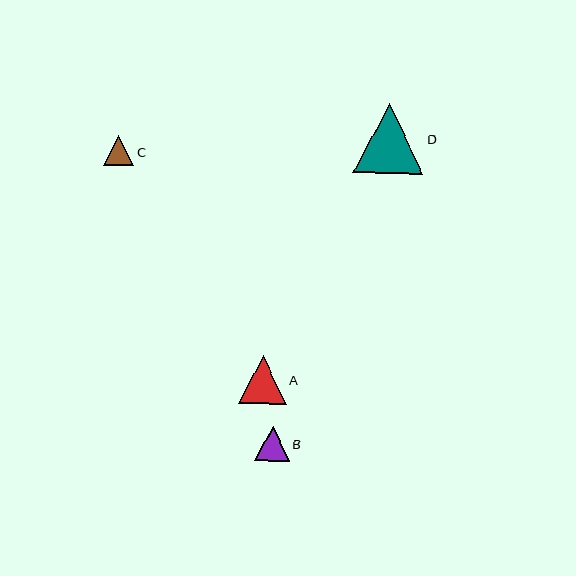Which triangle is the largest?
Triangle D is the largest with a size of approximately 70 pixels.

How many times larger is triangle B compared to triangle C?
Triangle B is approximately 1.1 times the size of triangle C.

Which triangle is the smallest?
Triangle C is the smallest with a size of approximately 30 pixels.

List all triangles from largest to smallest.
From largest to smallest: D, A, B, C.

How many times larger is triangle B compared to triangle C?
Triangle B is approximately 1.1 times the size of triangle C.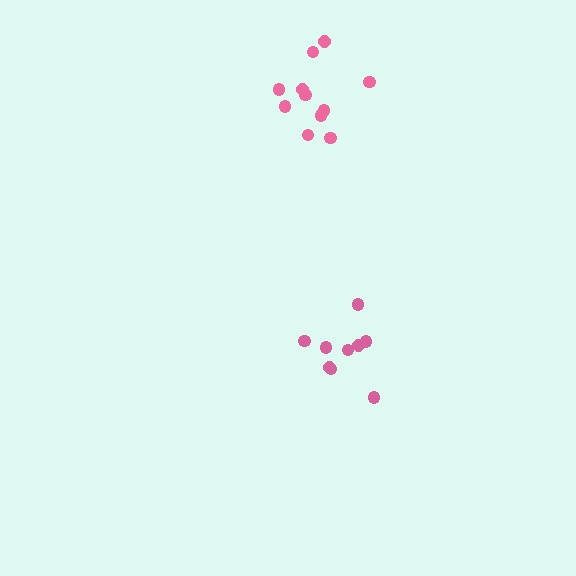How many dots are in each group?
Group 1: 9 dots, Group 2: 11 dots (20 total).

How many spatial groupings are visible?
There are 2 spatial groupings.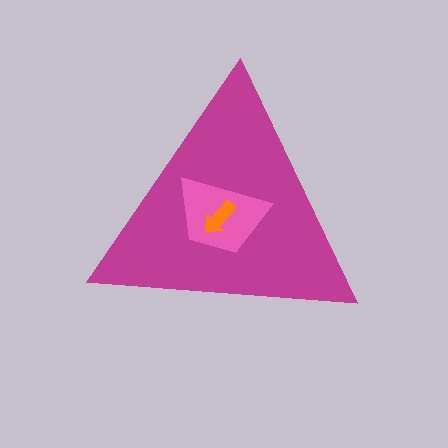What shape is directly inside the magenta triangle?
The pink trapezoid.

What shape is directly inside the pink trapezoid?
The orange arrow.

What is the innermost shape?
The orange arrow.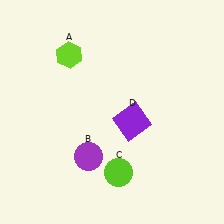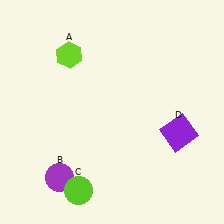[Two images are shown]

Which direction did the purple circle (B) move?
The purple circle (B) moved left.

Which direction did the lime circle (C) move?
The lime circle (C) moved left.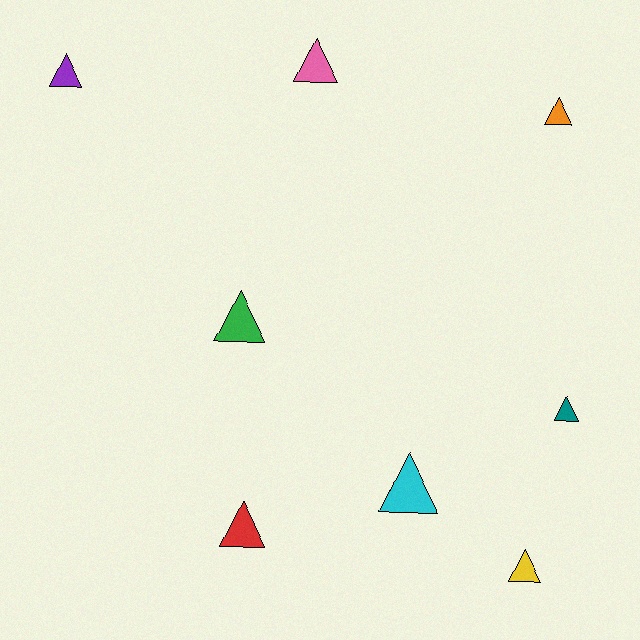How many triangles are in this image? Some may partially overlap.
There are 8 triangles.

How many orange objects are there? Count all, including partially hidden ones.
There is 1 orange object.